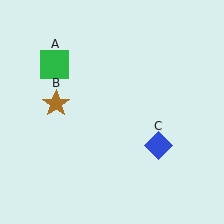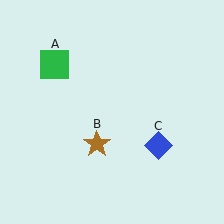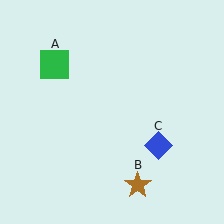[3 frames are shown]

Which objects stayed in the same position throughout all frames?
Green square (object A) and blue diamond (object C) remained stationary.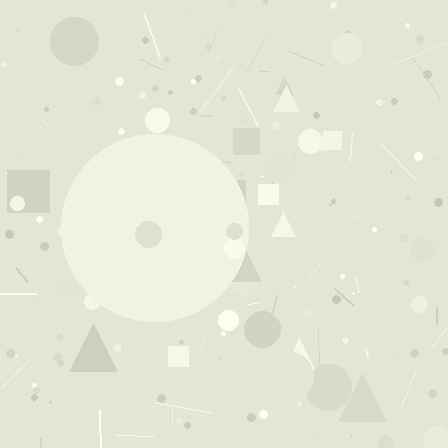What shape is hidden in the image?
A circle is hidden in the image.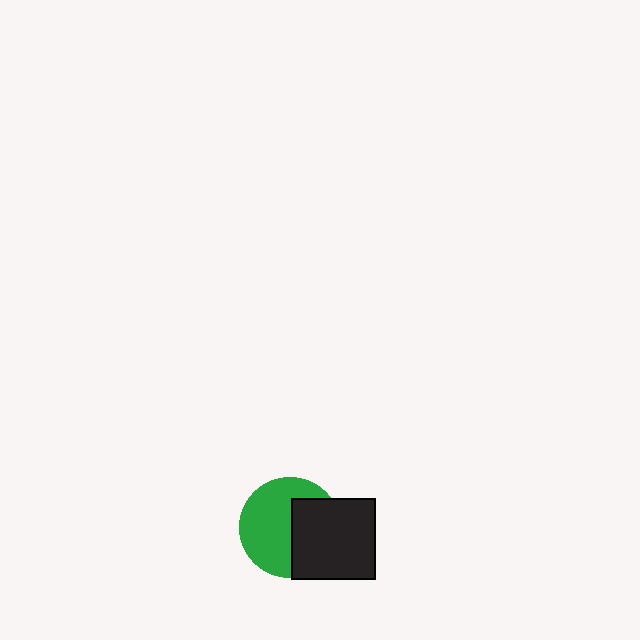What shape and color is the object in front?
The object in front is a black rectangle.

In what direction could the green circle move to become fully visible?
The green circle could move left. That would shift it out from behind the black rectangle entirely.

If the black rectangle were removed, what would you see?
You would see the complete green circle.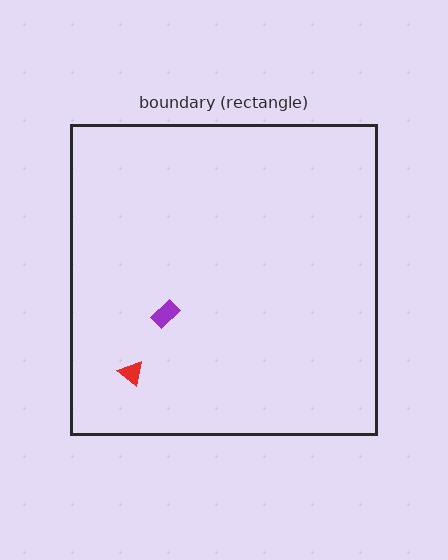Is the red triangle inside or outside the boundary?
Inside.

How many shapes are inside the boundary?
2 inside, 0 outside.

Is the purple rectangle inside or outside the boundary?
Inside.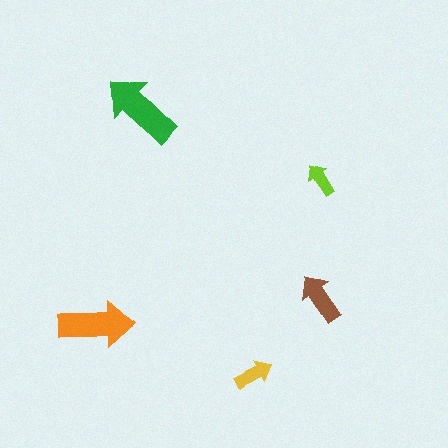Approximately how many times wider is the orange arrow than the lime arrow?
About 2 times wider.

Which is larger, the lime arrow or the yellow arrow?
The yellow one.